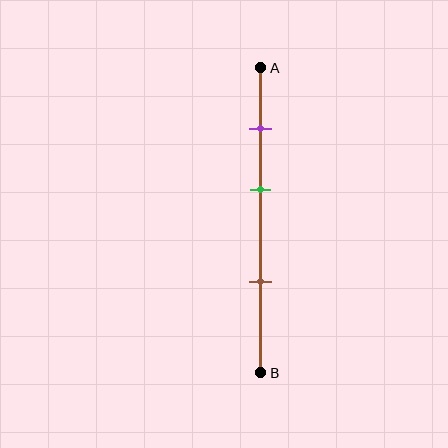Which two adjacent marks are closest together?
The purple and green marks are the closest adjacent pair.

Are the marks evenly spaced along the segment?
Yes, the marks are approximately evenly spaced.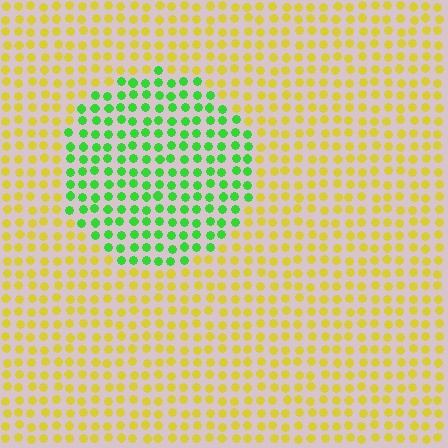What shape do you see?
I see a circle.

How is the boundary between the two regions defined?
The boundary is defined purely by a slight shift in hue (about 64 degrees). Spacing, size, and orientation are identical on both sides.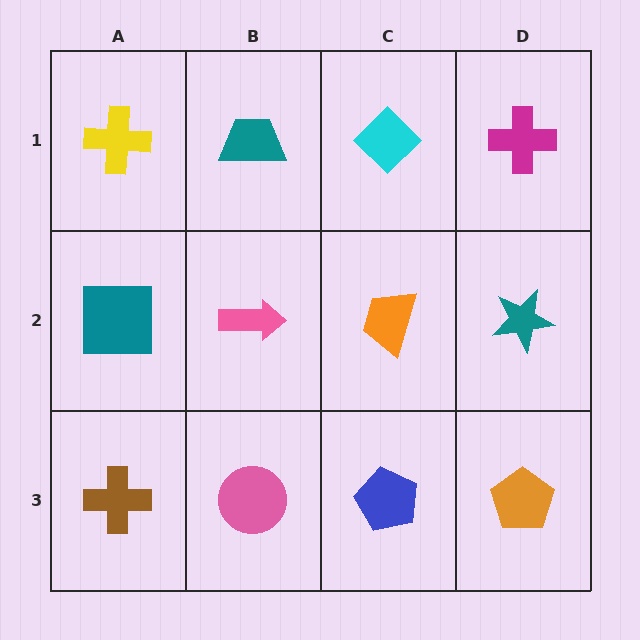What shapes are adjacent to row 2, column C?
A cyan diamond (row 1, column C), a blue pentagon (row 3, column C), a pink arrow (row 2, column B), a teal star (row 2, column D).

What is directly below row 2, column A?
A brown cross.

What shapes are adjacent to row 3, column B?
A pink arrow (row 2, column B), a brown cross (row 3, column A), a blue pentagon (row 3, column C).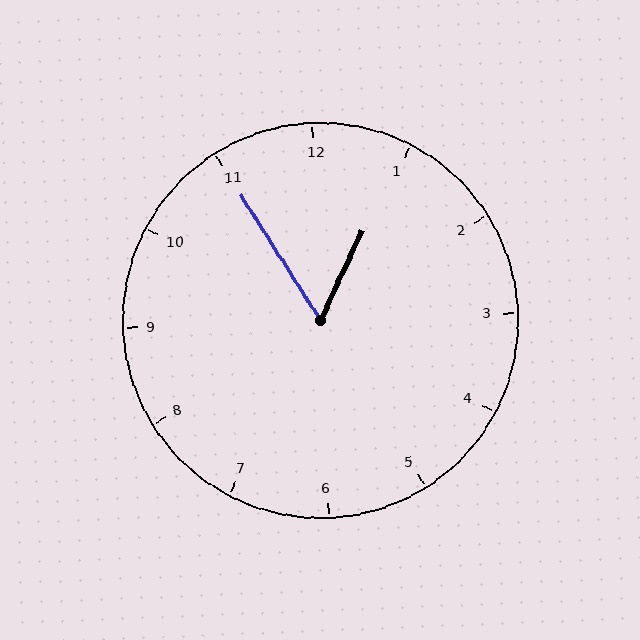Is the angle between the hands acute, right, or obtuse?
It is acute.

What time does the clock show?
12:55.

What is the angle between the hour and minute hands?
Approximately 58 degrees.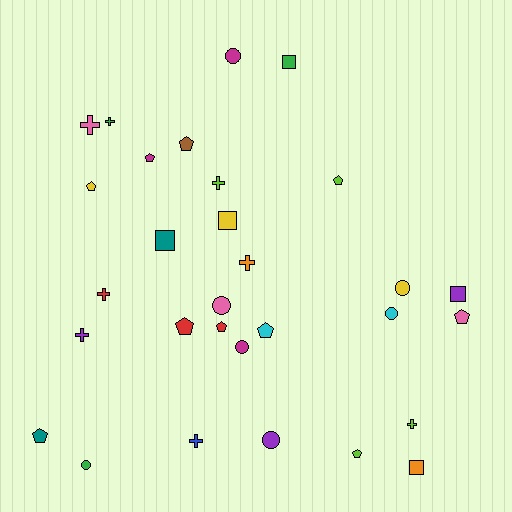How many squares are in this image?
There are 5 squares.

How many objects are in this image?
There are 30 objects.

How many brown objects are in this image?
There is 1 brown object.